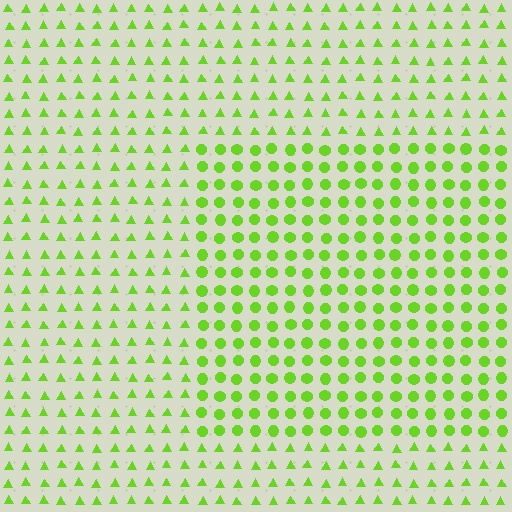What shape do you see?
I see a rectangle.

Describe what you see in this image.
The image is filled with small lime elements arranged in a uniform grid. A rectangle-shaped region contains circles, while the surrounding area contains triangles. The boundary is defined purely by the change in element shape.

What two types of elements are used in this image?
The image uses circles inside the rectangle region and triangles outside it.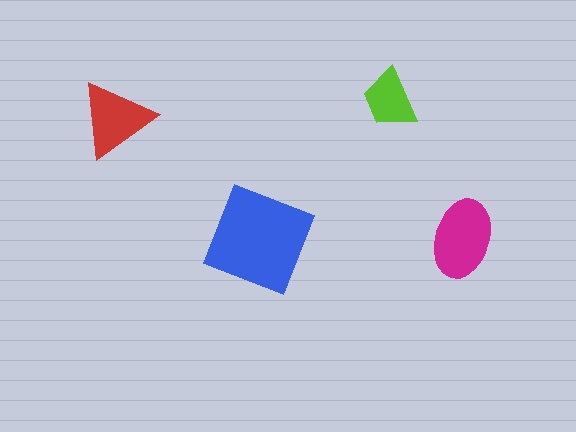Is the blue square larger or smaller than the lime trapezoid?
Larger.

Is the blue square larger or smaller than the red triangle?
Larger.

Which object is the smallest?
The lime trapezoid.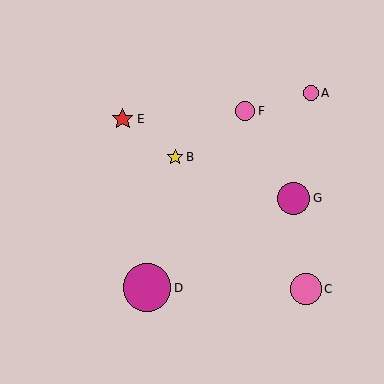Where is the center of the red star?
The center of the red star is at (123, 119).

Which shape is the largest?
The magenta circle (labeled D) is the largest.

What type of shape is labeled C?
Shape C is a pink circle.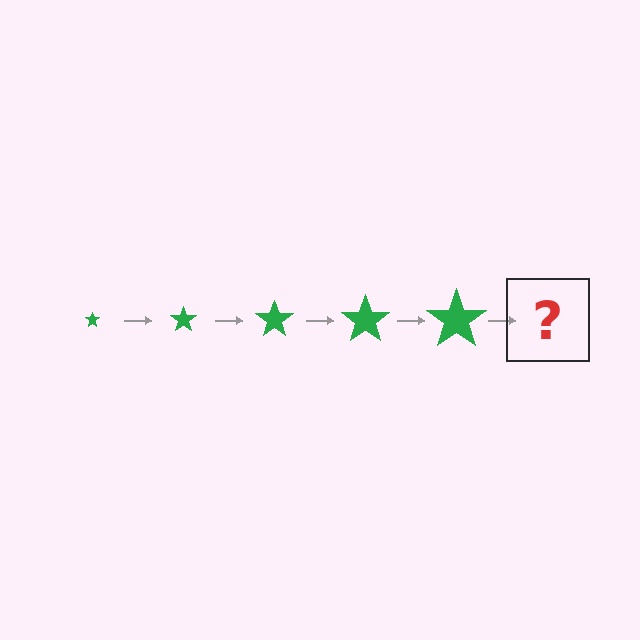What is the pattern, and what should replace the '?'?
The pattern is that the star gets progressively larger each step. The '?' should be a green star, larger than the previous one.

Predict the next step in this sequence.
The next step is a green star, larger than the previous one.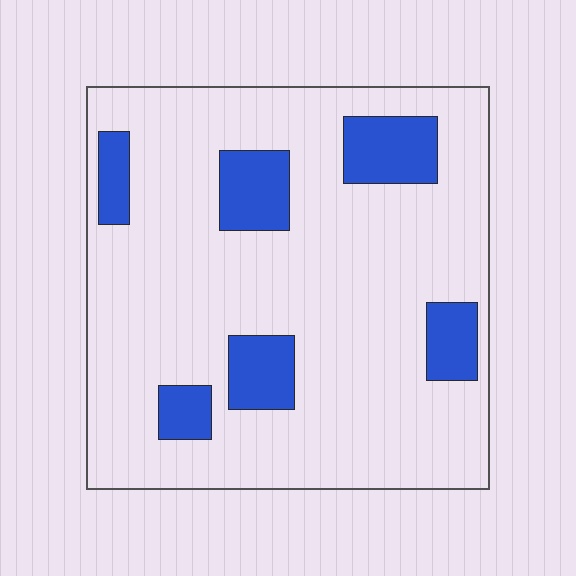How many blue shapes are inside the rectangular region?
6.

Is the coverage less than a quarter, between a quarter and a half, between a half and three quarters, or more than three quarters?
Less than a quarter.